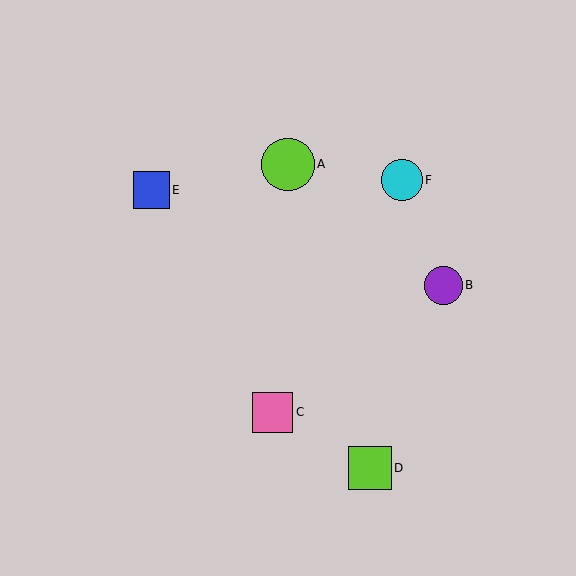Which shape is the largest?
The lime circle (labeled A) is the largest.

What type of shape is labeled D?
Shape D is a lime square.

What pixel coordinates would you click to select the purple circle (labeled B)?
Click at (443, 285) to select the purple circle B.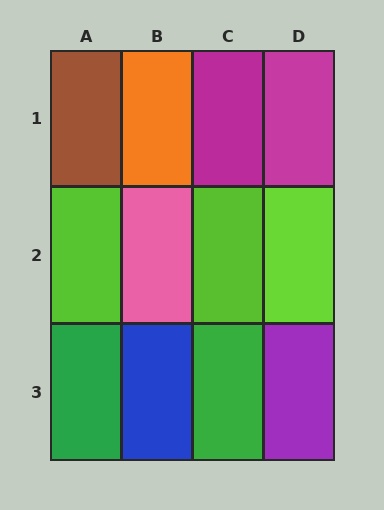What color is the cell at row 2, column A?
Lime.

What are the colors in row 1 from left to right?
Brown, orange, magenta, magenta.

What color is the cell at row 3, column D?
Purple.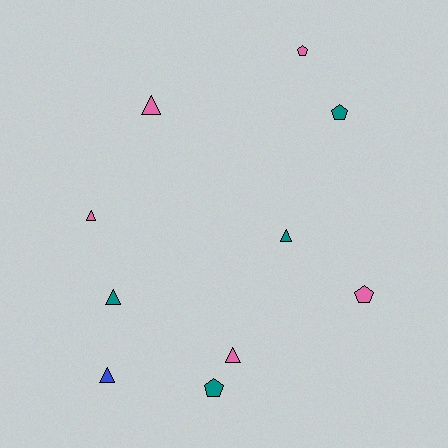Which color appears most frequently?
Pink, with 5 objects.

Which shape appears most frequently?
Triangle, with 6 objects.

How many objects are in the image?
There are 10 objects.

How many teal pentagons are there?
There are 2 teal pentagons.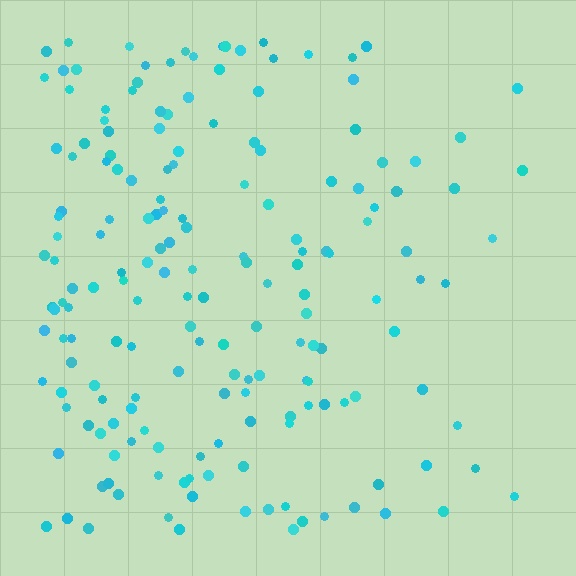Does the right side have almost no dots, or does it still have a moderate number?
Still a moderate number, just noticeably fewer than the left.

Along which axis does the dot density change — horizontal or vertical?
Horizontal.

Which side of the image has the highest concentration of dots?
The left.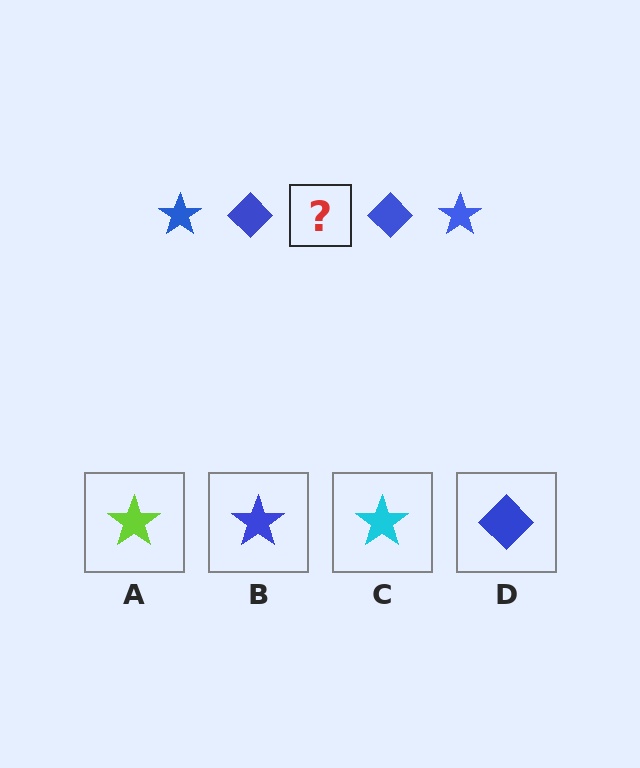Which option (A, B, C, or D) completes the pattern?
B.